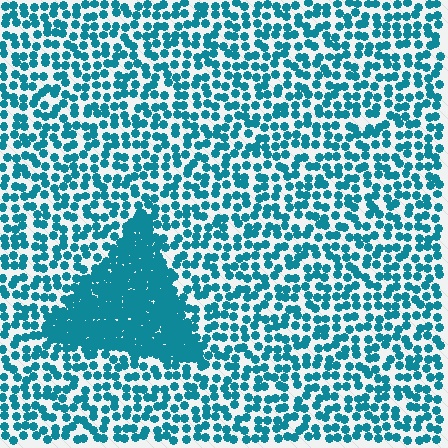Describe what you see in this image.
The image contains small teal elements arranged at two different densities. A triangle-shaped region is visible where the elements are more densely packed than the surrounding area.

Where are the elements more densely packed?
The elements are more densely packed inside the triangle boundary.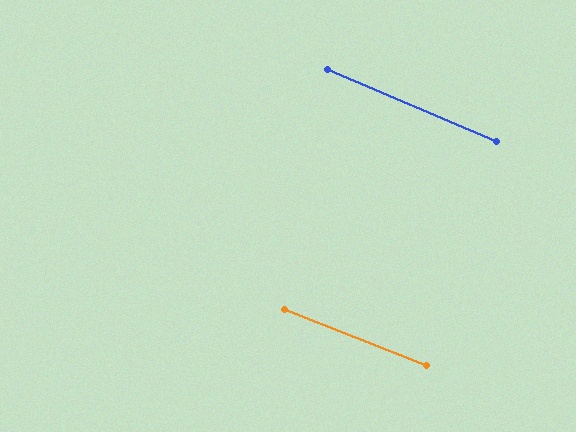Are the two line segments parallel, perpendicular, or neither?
Parallel — their directions differ by only 1.5°.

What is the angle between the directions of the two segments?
Approximately 2 degrees.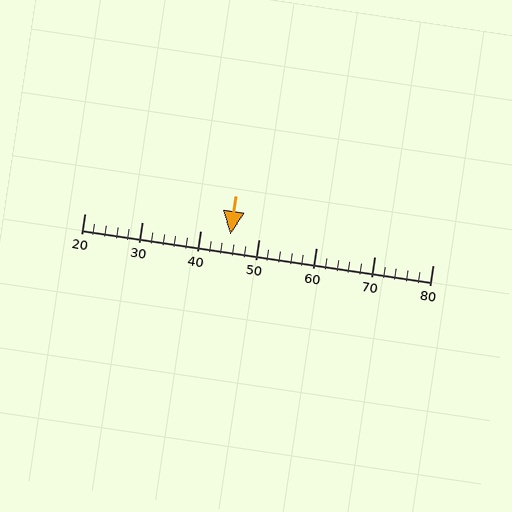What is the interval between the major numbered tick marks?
The major tick marks are spaced 10 units apart.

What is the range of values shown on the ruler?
The ruler shows values from 20 to 80.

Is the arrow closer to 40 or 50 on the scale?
The arrow is closer to 50.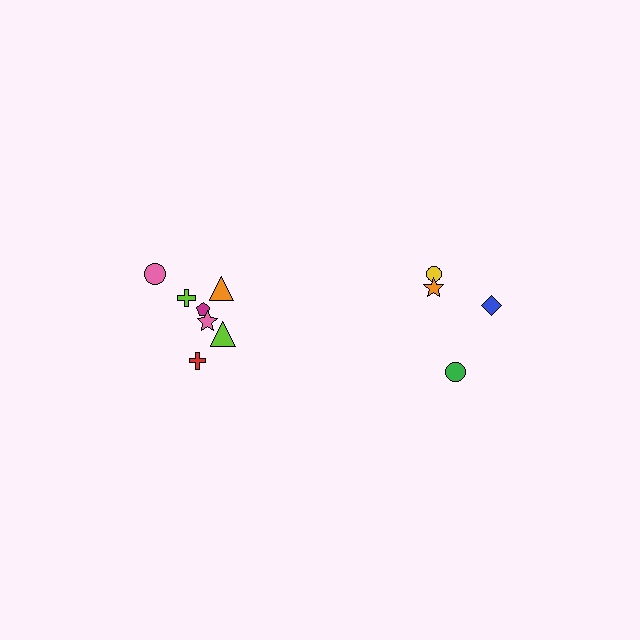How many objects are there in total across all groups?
There are 11 objects.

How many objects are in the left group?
There are 7 objects.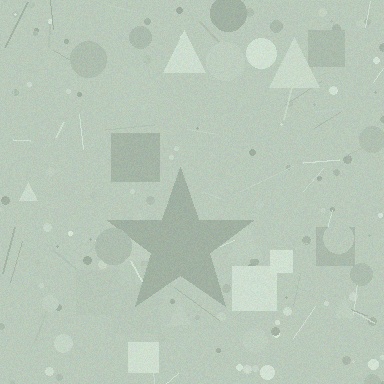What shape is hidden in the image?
A star is hidden in the image.